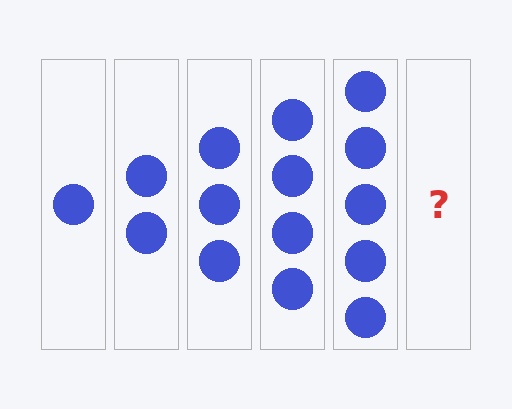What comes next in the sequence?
The next element should be 6 circles.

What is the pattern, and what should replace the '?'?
The pattern is that each step adds one more circle. The '?' should be 6 circles.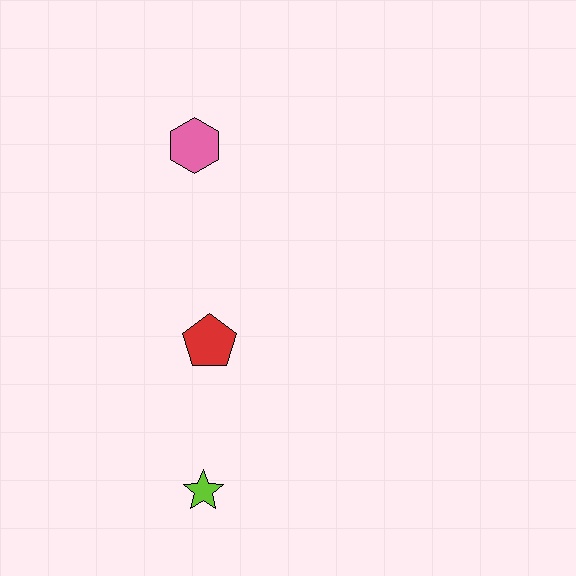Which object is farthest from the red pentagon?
The pink hexagon is farthest from the red pentagon.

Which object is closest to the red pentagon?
The lime star is closest to the red pentagon.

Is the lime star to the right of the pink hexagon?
Yes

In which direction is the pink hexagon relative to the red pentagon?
The pink hexagon is above the red pentagon.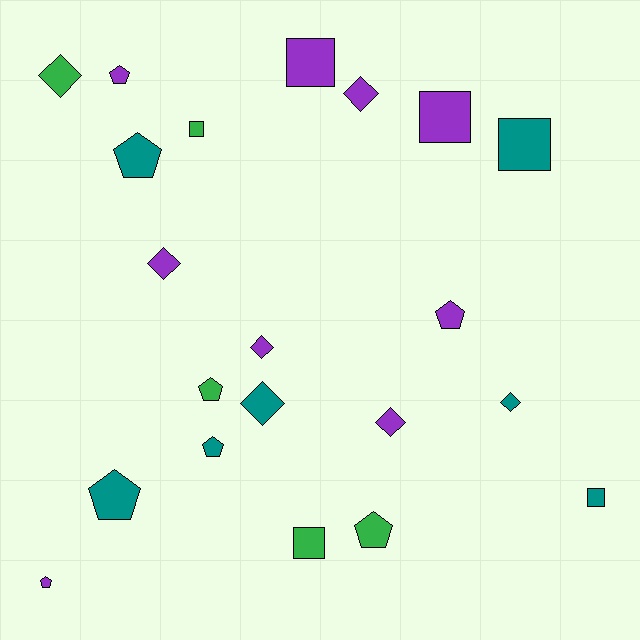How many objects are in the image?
There are 21 objects.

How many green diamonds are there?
There is 1 green diamond.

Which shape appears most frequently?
Pentagon, with 8 objects.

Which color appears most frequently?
Purple, with 9 objects.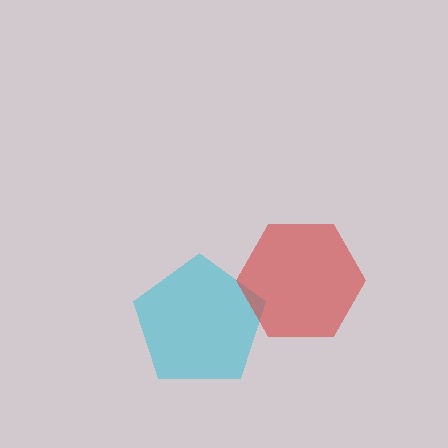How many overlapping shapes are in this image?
There are 2 overlapping shapes in the image.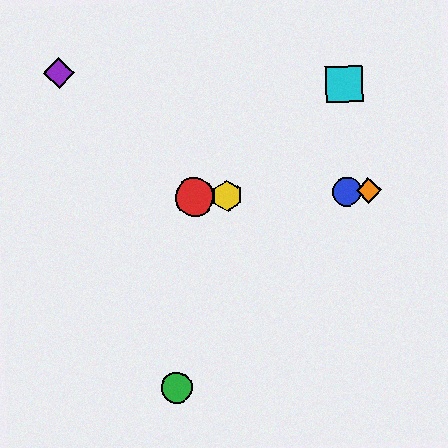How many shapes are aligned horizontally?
4 shapes (the red circle, the blue circle, the yellow hexagon, the orange diamond) are aligned horizontally.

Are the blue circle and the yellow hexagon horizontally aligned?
Yes, both are at y≈191.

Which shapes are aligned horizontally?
The red circle, the blue circle, the yellow hexagon, the orange diamond are aligned horizontally.